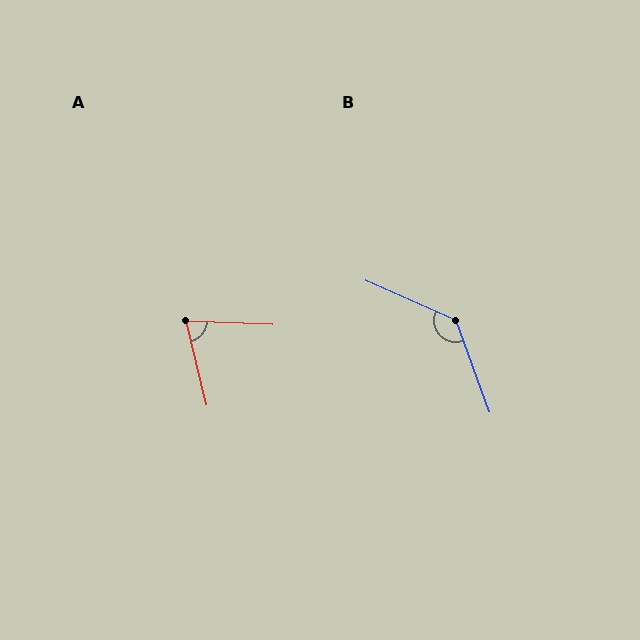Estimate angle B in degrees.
Approximately 134 degrees.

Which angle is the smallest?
A, at approximately 74 degrees.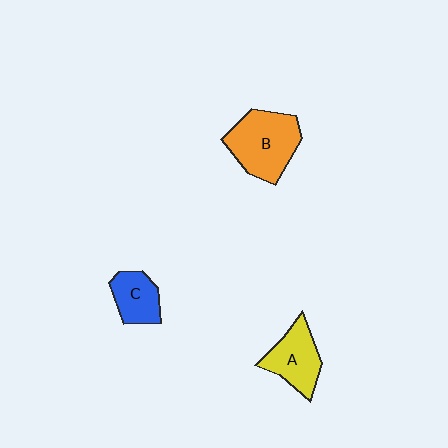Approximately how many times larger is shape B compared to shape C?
Approximately 1.8 times.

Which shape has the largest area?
Shape B (orange).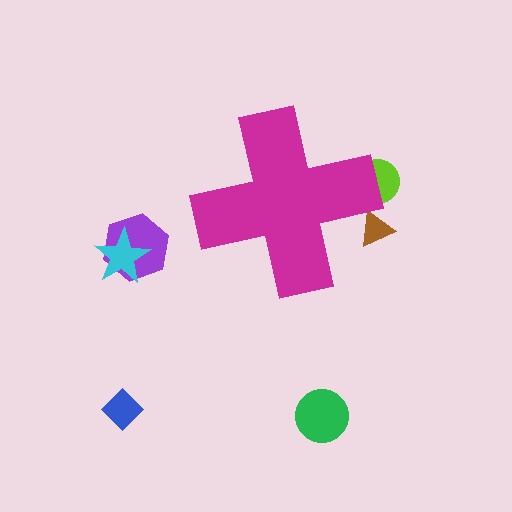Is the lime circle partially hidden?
Yes, the lime circle is partially hidden behind the magenta cross.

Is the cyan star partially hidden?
No, the cyan star is fully visible.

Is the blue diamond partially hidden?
No, the blue diamond is fully visible.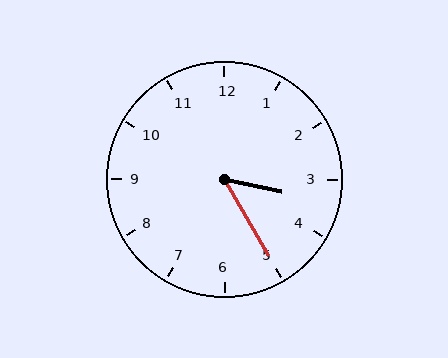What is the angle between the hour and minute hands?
Approximately 48 degrees.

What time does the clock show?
3:25.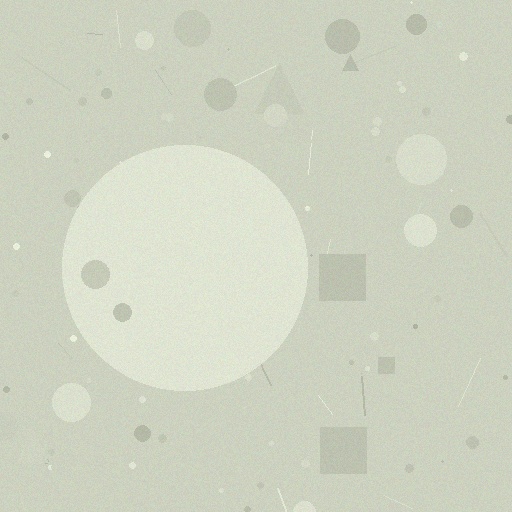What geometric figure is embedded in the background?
A circle is embedded in the background.